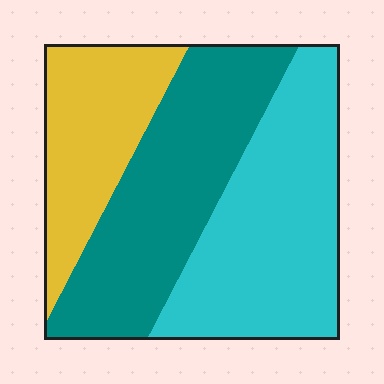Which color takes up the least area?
Yellow, at roughly 25%.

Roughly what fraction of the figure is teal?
Teal takes up about three eighths (3/8) of the figure.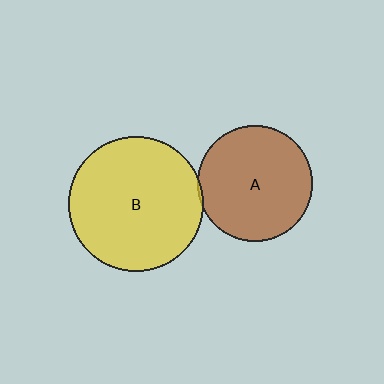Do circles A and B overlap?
Yes.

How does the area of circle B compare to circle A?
Approximately 1.4 times.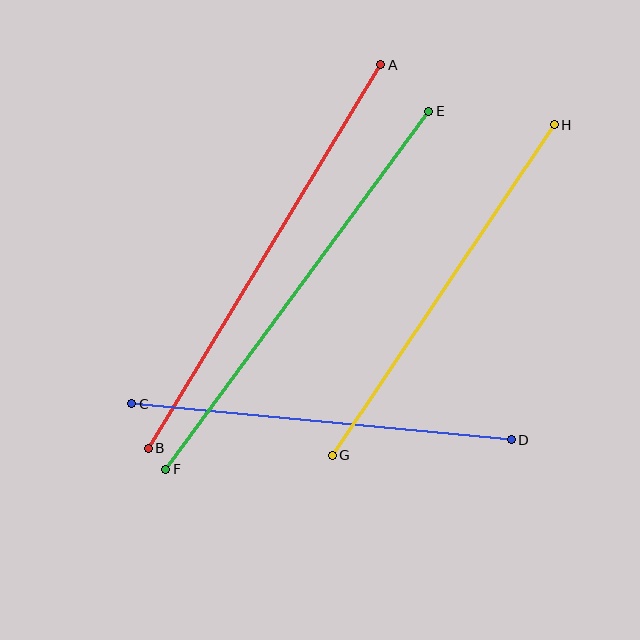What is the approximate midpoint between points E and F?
The midpoint is at approximately (297, 290) pixels.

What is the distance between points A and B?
The distance is approximately 449 pixels.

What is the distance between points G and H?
The distance is approximately 398 pixels.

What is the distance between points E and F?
The distance is approximately 444 pixels.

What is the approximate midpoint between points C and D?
The midpoint is at approximately (321, 422) pixels.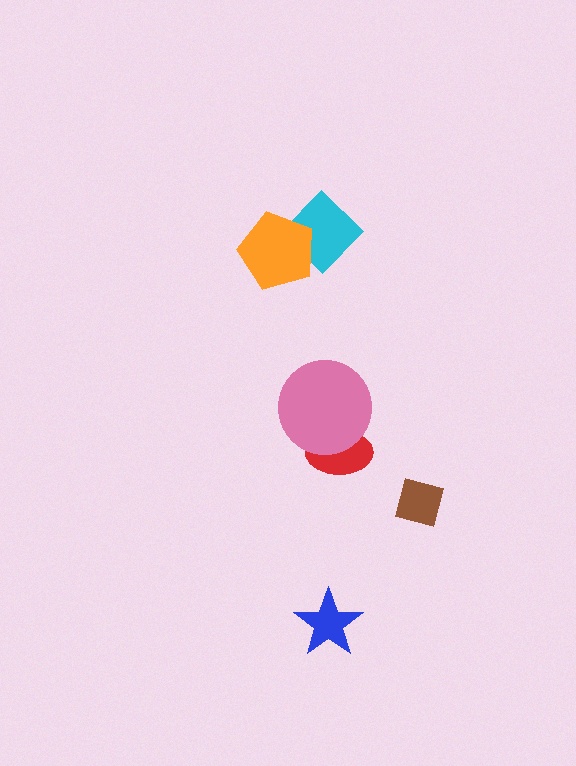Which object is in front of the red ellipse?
The pink circle is in front of the red ellipse.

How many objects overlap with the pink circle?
1 object overlaps with the pink circle.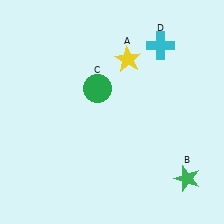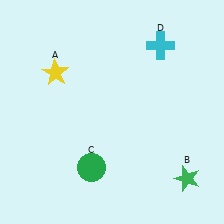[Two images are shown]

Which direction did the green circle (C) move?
The green circle (C) moved down.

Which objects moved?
The objects that moved are: the yellow star (A), the green circle (C).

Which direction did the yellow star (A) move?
The yellow star (A) moved left.